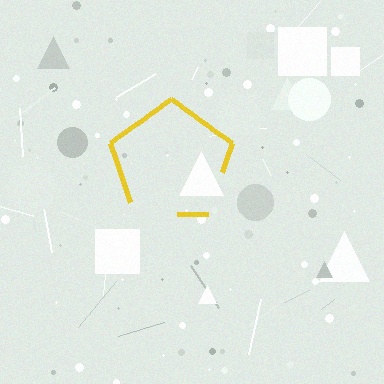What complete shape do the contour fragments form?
The contour fragments form a pentagon.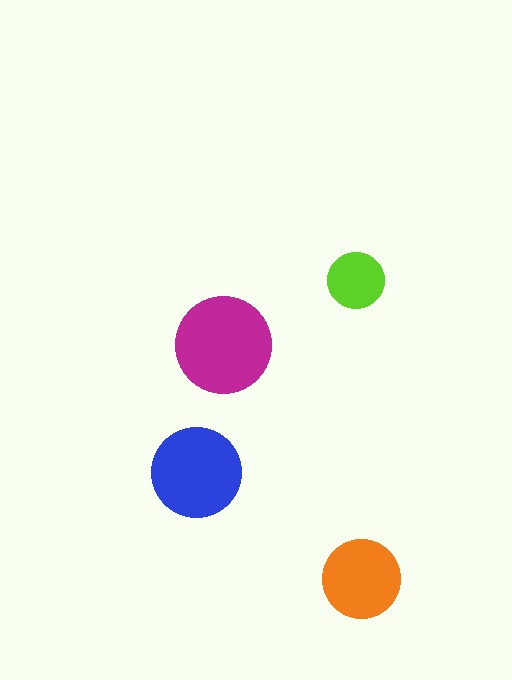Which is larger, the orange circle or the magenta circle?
The magenta one.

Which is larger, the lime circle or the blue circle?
The blue one.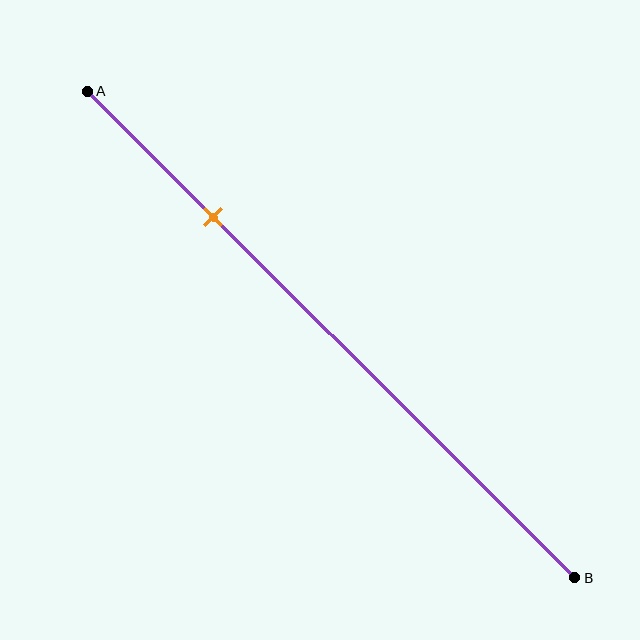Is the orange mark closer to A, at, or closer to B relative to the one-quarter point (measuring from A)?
The orange mark is approximately at the one-quarter point of segment AB.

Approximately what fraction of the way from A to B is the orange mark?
The orange mark is approximately 25% of the way from A to B.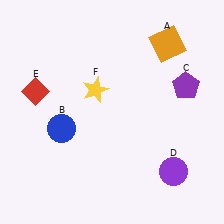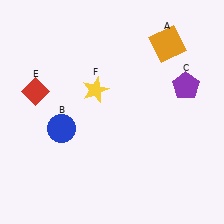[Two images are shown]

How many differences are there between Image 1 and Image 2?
There is 1 difference between the two images.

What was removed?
The purple circle (D) was removed in Image 2.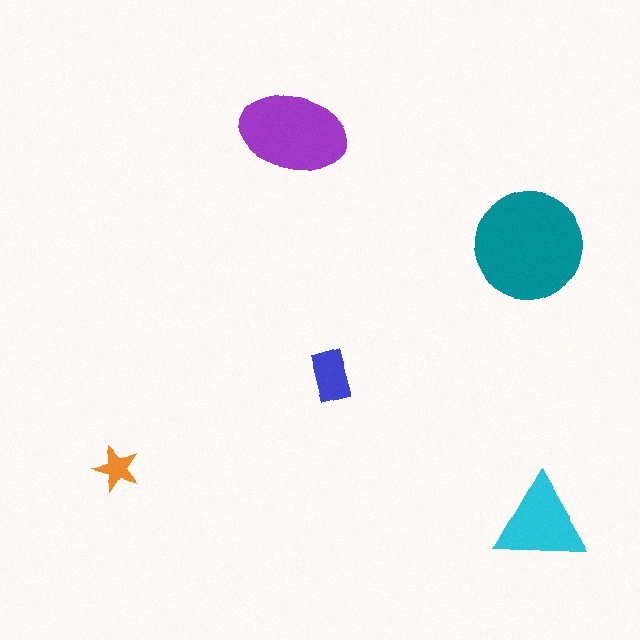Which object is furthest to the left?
The orange star is leftmost.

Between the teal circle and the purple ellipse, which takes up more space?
The teal circle.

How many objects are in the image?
There are 5 objects in the image.